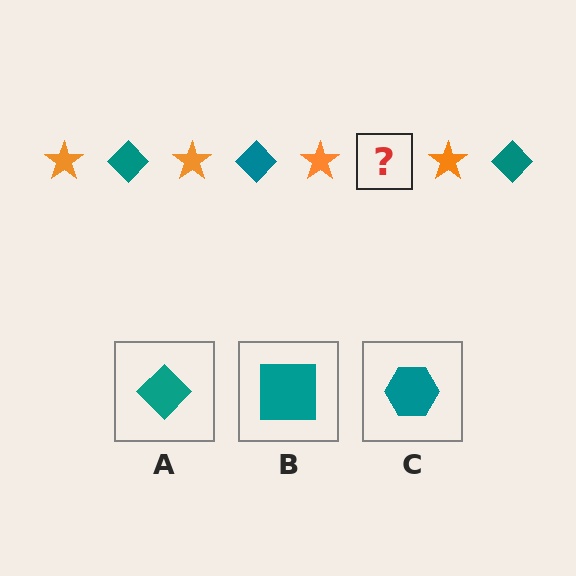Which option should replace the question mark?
Option A.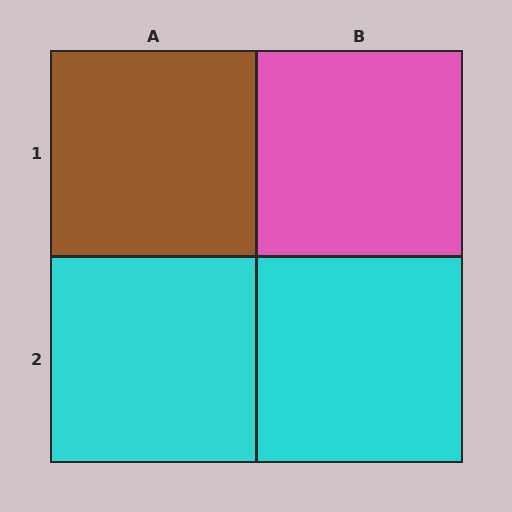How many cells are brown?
1 cell is brown.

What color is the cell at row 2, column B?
Cyan.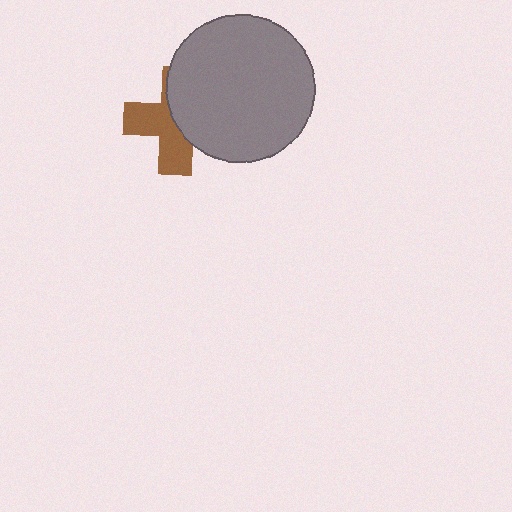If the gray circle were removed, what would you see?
You would see the complete brown cross.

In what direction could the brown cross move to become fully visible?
The brown cross could move left. That would shift it out from behind the gray circle entirely.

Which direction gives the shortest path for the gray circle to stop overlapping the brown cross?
Moving right gives the shortest separation.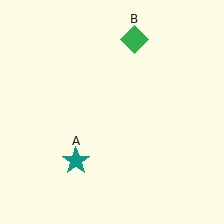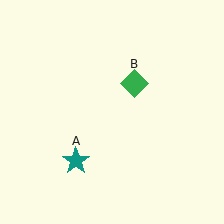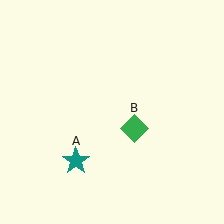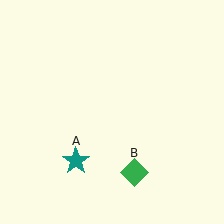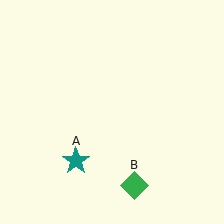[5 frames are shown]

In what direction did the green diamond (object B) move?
The green diamond (object B) moved down.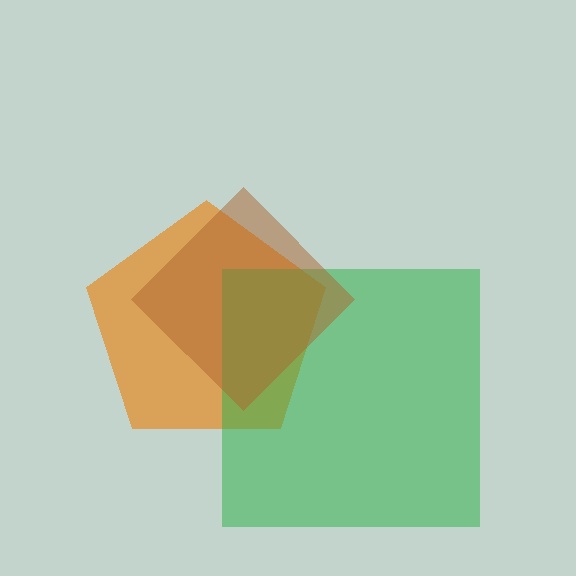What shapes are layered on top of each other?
The layered shapes are: an orange pentagon, a green square, a brown diamond.